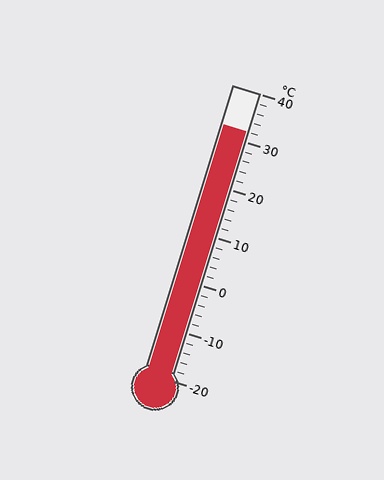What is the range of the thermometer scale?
The thermometer scale ranges from -20°C to 40°C.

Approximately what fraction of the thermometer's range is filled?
The thermometer is filled to approximately 85% of its range.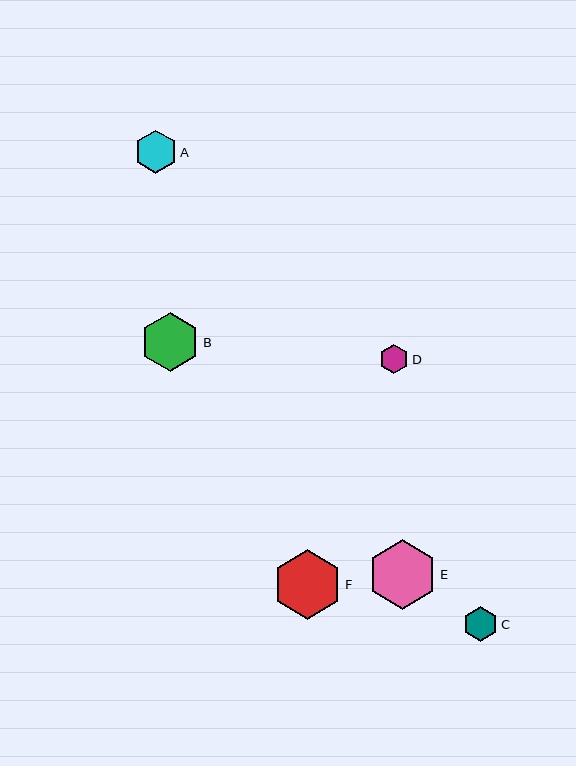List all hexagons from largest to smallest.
From largest to smallest: F, E, B, A, C, D.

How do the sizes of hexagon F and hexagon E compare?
Hexagon F and hexagon E are approximately the same size.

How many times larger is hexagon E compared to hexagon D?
Hexagon E is approximately 2.4 times the size of hexagon D.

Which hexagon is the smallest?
Hexagon D is the smallest with a size of approximately 29 pixels.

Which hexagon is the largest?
Hexagon F is the largest with a size of approximately 69 pixels.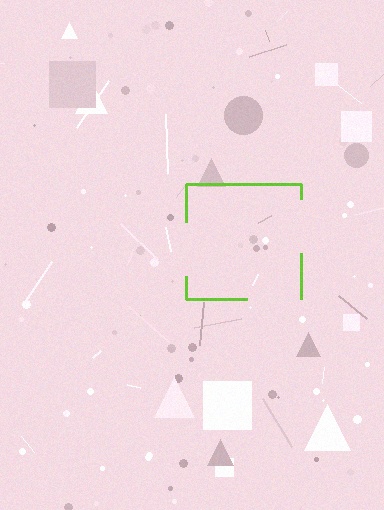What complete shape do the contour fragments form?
The contour fragments form a square.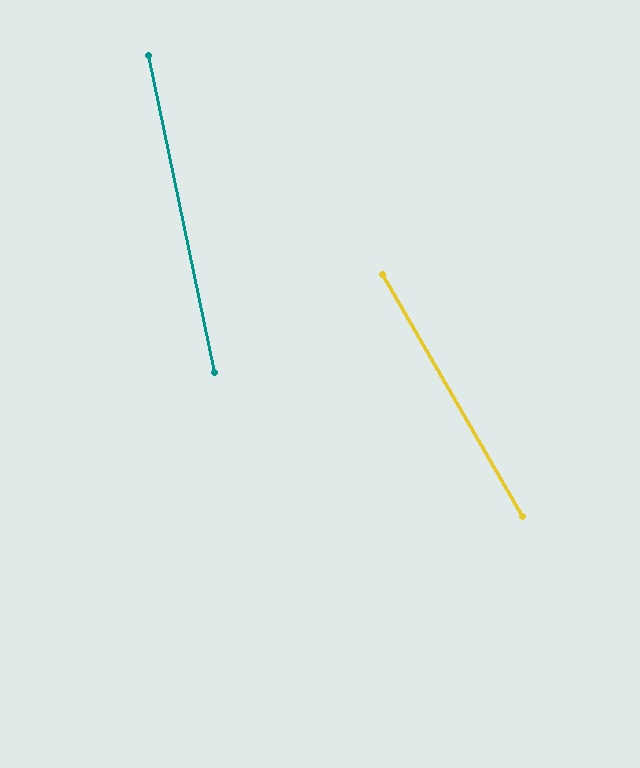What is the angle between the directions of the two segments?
Approximately 18 degrees.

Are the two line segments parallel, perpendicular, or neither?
Neither parallel nor perpendicular — they differ by about 18°.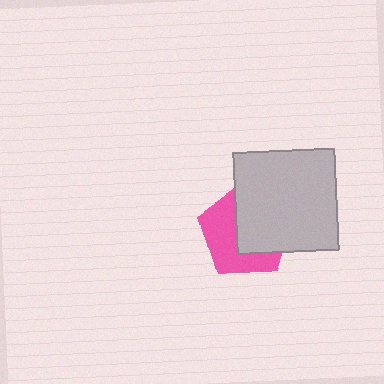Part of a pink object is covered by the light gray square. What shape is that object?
It is a pentagon.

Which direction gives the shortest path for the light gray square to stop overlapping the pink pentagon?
Moving right gives the shortest separation.